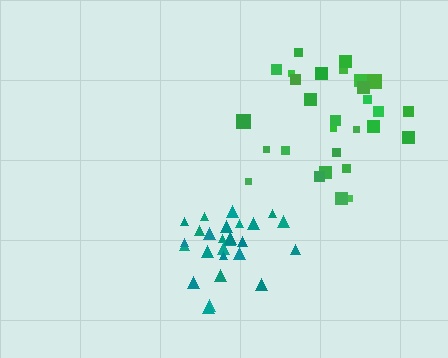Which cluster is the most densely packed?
Teal.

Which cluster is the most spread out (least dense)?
Green.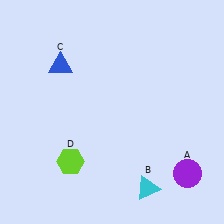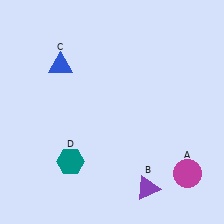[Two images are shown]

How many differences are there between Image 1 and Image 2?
There are 3 differences between the two images.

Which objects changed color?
A changed from purple to magenta. B changed from cyan to purple. D changed from lime to teal.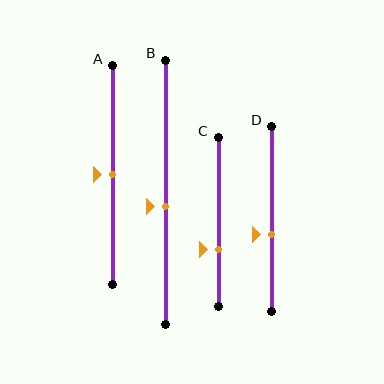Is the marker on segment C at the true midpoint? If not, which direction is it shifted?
No, the marker on segment C is shifted downward by about 16% of the segment length.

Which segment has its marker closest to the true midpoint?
Segment A has its marker closest to the true midpoint.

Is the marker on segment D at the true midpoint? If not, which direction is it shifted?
No, the marker on segment D is shifted downward by about 8% of the segment length.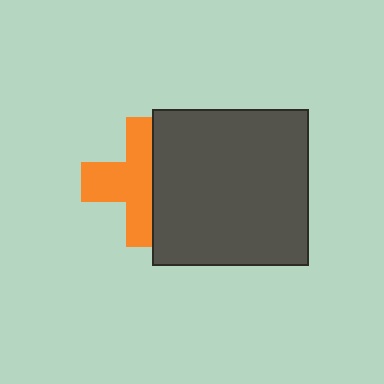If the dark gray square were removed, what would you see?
You would see the complete orange cross.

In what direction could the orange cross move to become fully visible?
The orange cross could move left. That would shift it out from behind the dark gray square entirely.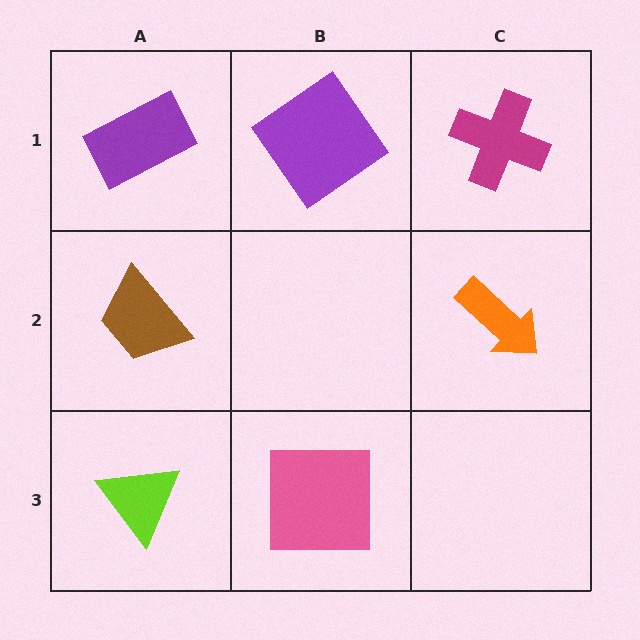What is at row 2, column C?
An orange arrow.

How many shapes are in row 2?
2 shapes.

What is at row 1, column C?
A magenta cross.